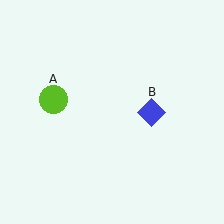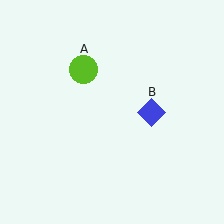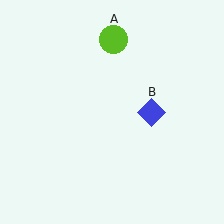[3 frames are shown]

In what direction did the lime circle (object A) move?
The lime circle (object A) moved up and to the right.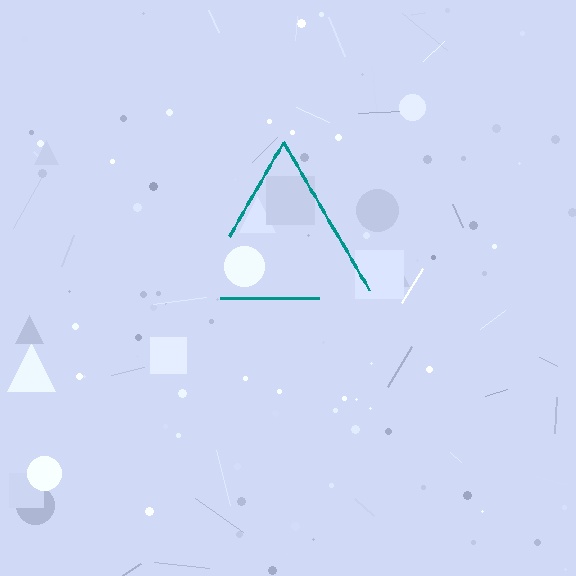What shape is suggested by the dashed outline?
The dashed outline suggests a triangle.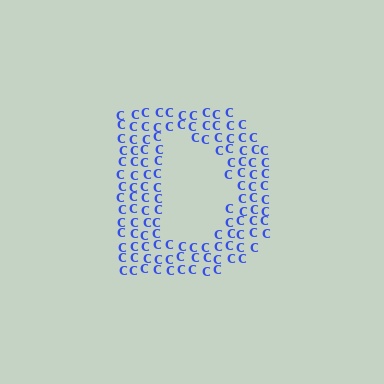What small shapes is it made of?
It is made of small letter C's.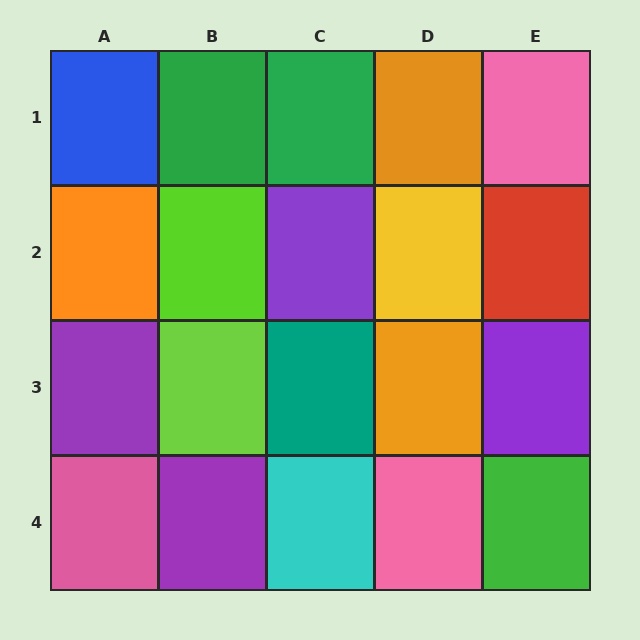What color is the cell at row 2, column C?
Purple.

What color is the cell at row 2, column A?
Orange.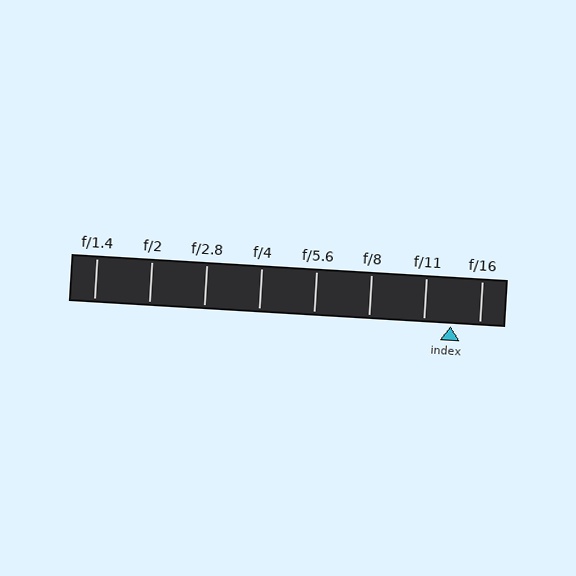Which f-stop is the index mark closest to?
The index mark is closest to f/11.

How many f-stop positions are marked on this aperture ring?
There are 8 f-stop positions marked.